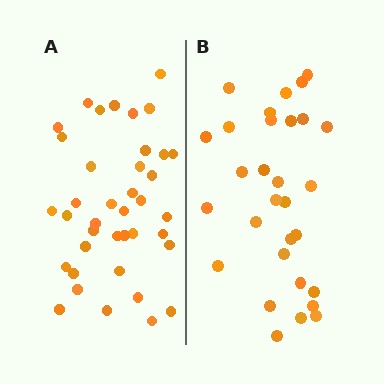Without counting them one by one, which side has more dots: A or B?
Region A (the left region) has more dots.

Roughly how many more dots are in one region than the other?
Region A has roughly 8 or so more dots than region B.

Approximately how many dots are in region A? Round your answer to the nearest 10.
About 40 dots. (The exact count is 39, which rounds to 40.)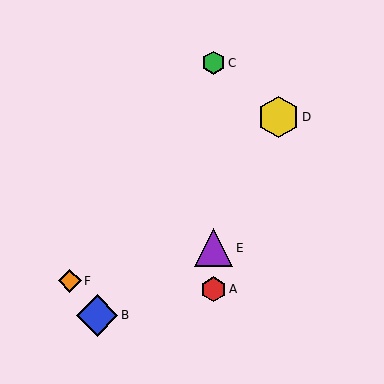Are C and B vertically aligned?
No, C is at x≈213 and B is at x≈97.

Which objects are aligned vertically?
Objects A, C, E are aligned vertically.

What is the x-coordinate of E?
Object E is at x≈213.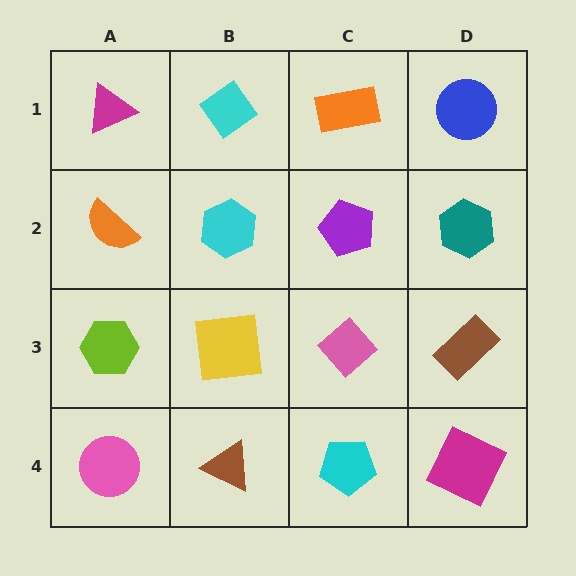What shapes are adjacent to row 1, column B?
A cyan hexagon (row 2, column B), a magenta triangle (row 1, column A), an orange rectangle (row 1, column C).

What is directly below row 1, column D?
A teal hexagon.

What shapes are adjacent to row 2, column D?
A blue circle (row 1, column D), a brown rectangle (row 3, column D), a purple pentagon (row 2, column C).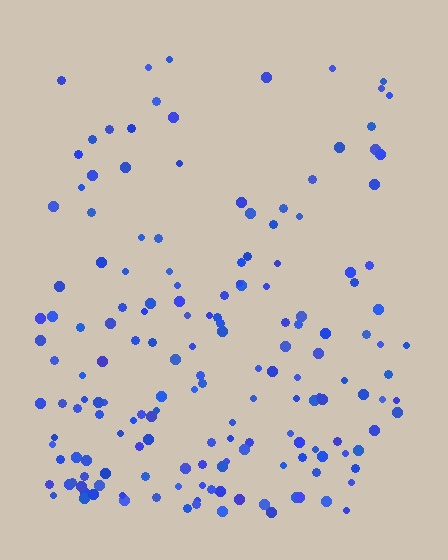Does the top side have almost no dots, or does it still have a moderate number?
Still a moderate number, just noticeably fewer than the bottom.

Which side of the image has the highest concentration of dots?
The bottom.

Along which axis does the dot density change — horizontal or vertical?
Vertical.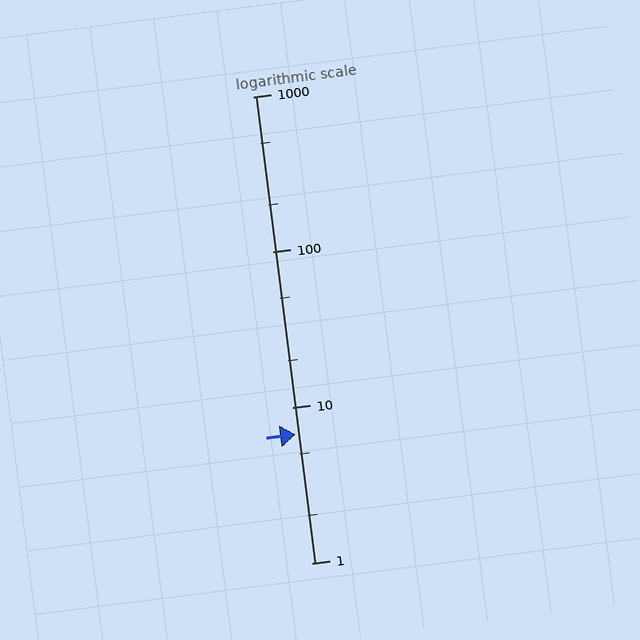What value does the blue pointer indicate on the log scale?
The pointer indicates approximately 6.7.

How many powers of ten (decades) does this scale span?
The scale spans 3 decades, from 1 to 1000.